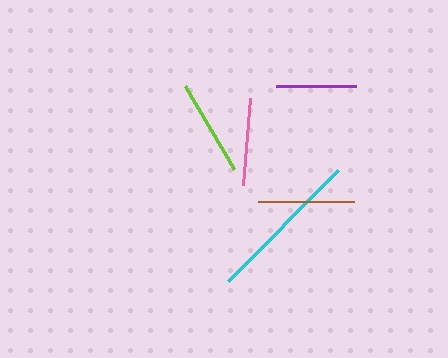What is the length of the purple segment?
The purple segment is approximately 80 pixels long.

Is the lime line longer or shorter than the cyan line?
The cyan line is longer than the lime line.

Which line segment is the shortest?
The purple line is the shortest at approximately 80 pixels.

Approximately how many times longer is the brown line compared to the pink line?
The brown line is approximately 1.1 times the length of the pink line.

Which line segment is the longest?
The cyan line is the longest at approximately 156 pixels.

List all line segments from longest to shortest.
From longest to shortest: cyan, lime, brown, pink, purple.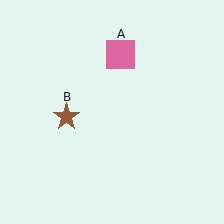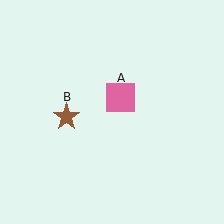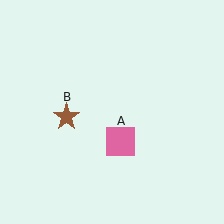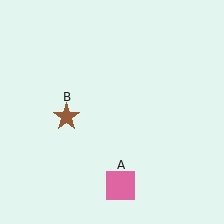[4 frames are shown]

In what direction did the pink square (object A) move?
The pink square (object A) moved down.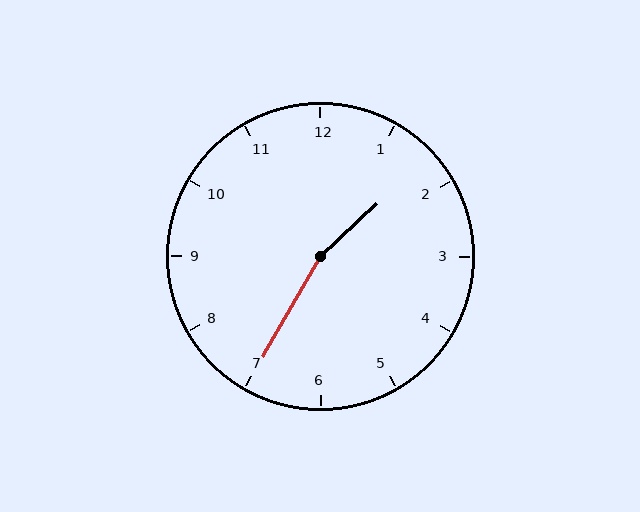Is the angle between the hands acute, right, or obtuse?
It is obtuse.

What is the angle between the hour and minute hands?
Approximately 162 degrees.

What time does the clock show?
1:35.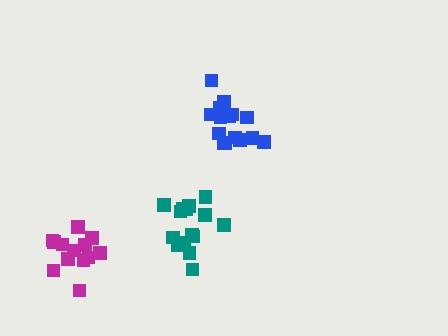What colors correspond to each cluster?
The clusters are colored: magenta, teal, blue.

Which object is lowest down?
The magenta cluster is bottommost.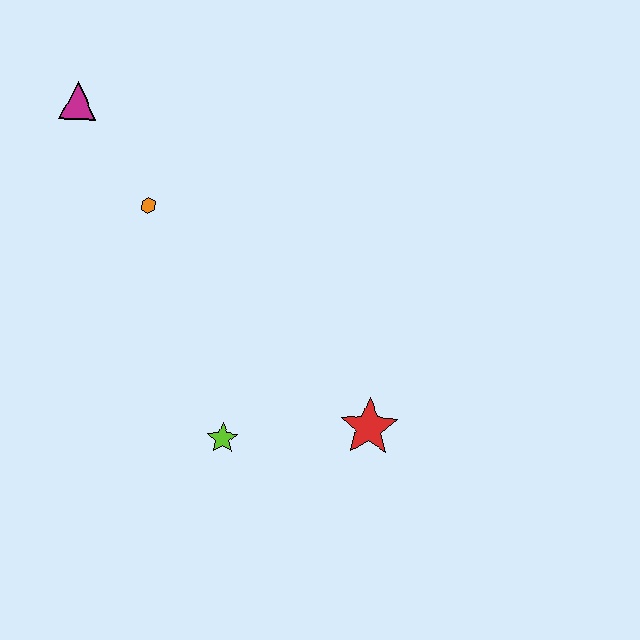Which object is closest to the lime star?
The red star is closest to the lime star.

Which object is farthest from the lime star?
The magenta triangle is farthest from the lime star.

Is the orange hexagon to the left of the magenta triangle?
No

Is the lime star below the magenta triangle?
Yes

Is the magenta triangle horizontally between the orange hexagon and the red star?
No